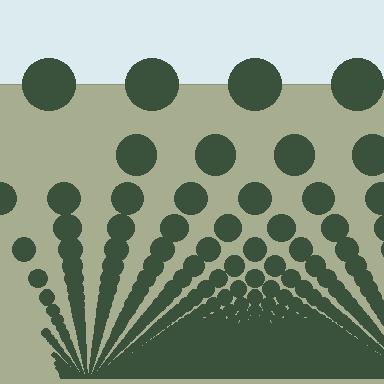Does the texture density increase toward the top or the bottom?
Density increases toward the bottom.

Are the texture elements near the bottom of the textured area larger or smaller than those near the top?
Smaller. The gradient is inverted — elements near the bottom are smaller and denser.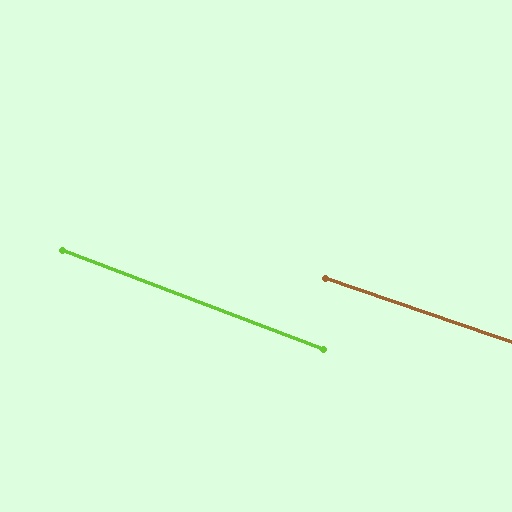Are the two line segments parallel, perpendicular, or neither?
Parallel — their directions differ by only 1.7°.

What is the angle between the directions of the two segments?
Approximately 2 degrees.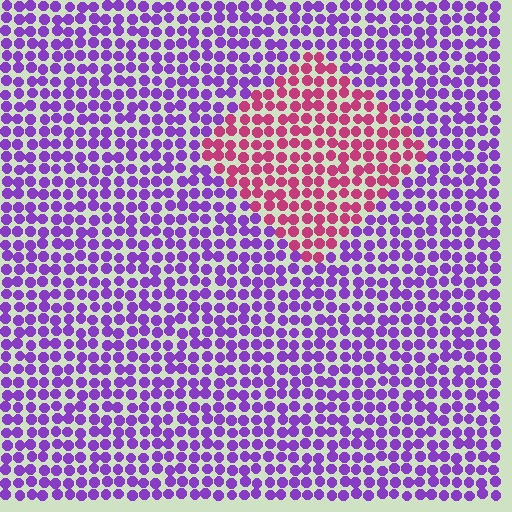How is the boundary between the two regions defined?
The boundary is defined purely by a slight shift in hue (about 59 degrees). Spacing, size, and orientation are identical on both sides.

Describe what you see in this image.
The image is filled with small purple elements in a uniform arrangement. A diamond-shaped region is visible where the elements are tinted to a slightly different hue, forming a subtle color boundary.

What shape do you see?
I see a diamond.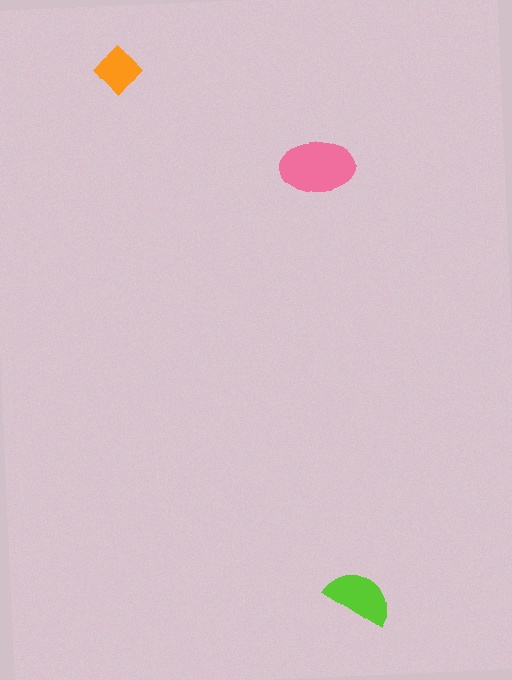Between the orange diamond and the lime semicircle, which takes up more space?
The lime semicircle.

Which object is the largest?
The pink ellipse.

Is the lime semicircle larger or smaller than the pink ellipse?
Smaller.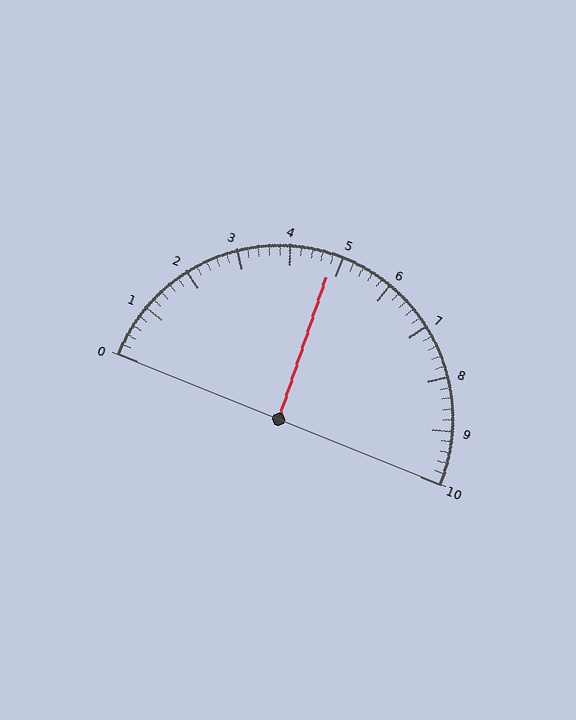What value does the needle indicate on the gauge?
The needle indicates approximately 4.8.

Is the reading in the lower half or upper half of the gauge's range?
The reading is in the lower half of the range (0 to 10).